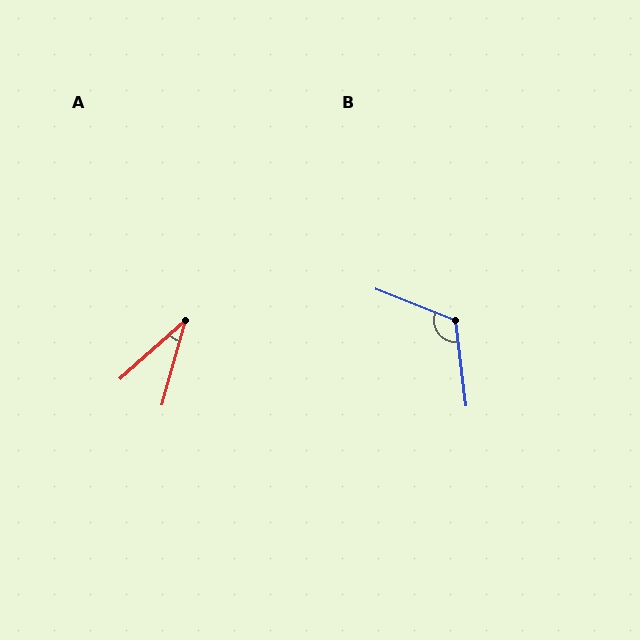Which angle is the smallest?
A, at approximately 33 degrees.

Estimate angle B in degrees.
Approximately 118 degrees.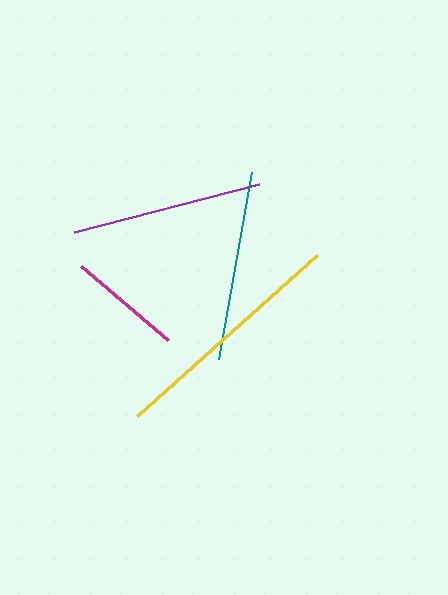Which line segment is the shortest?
The magenta line is the shortest at approximately 114 pixels.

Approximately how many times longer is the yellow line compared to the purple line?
The yellow line is approximately 1.3 times the length of the purple line.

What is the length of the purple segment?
The purple segment is approximately 192 pixels long.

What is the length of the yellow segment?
The yellow segment is approximately 242 pixels long.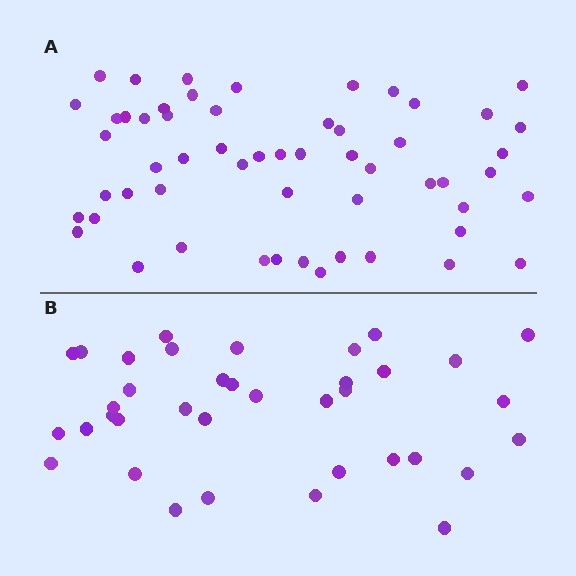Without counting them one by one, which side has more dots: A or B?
Region A (the top region) has more dots.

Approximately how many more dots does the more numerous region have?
Region A has approximately 20 more dots than region B.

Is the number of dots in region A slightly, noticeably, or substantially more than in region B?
Region A has substantially more. The ratio is roughly 1.5 to 1.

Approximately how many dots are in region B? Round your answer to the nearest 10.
About 40 dots. (The exact count is 37, which rounds to 40.)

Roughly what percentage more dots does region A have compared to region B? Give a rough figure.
About 50% more.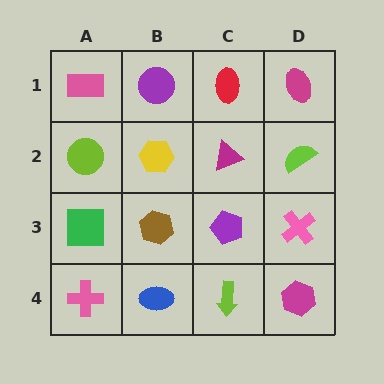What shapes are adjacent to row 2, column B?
A purple circle (row 1, column B), a brown hexagon (row 3, column B), a lime circle (row 2, column A), a magenta triangle (row 2, column C).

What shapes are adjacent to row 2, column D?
A magenta ellipse (row 1, column D), a pink cross (row 3, column D), a magenta triangle (row 2, column C).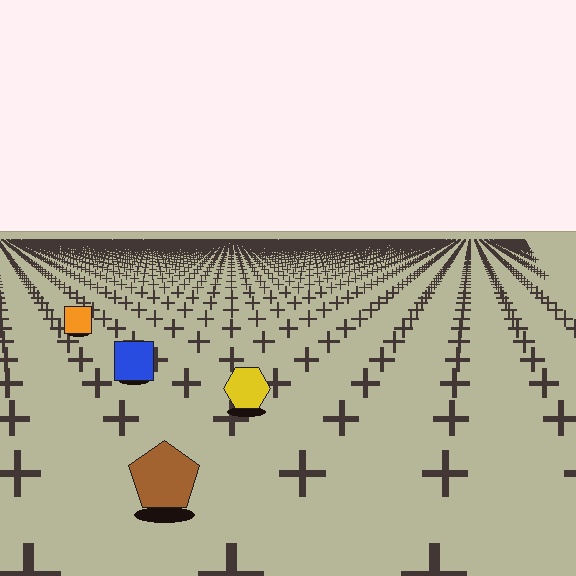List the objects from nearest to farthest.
From nearest to farthest: the brown pentagon, the yellow hexagon, the blue square, the orange square.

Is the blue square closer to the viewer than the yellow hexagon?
No. The yellow hexagon is closer — you can tell from the texture gradient: the ground texture is coarser near it.